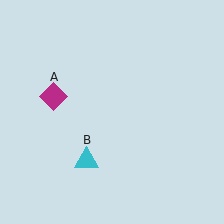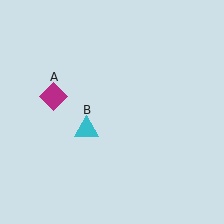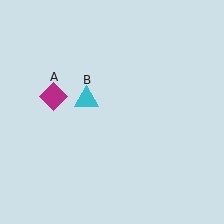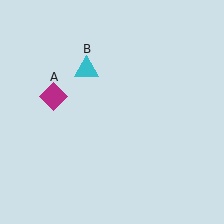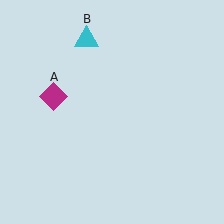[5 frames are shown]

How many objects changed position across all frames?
1 object changed position: cyan triangle (object B).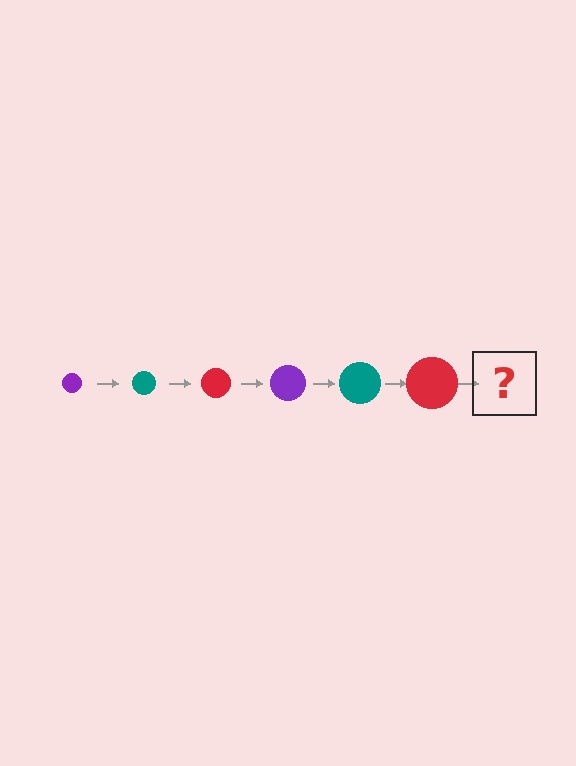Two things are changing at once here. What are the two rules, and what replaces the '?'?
The two rules are that the circle grows larger each step and the color cycles through purple, teal, and red. The '?' should be a purple circle, larger than the previous one.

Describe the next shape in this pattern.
It should be a purple circle, larger than the previous one.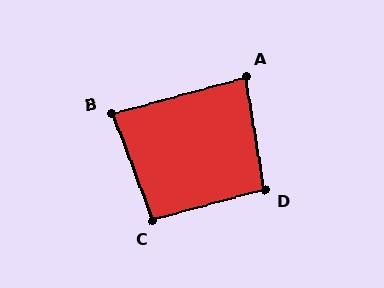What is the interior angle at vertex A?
Approximately 84 degrees (acute).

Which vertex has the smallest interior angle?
B, at approximately 84 degrees.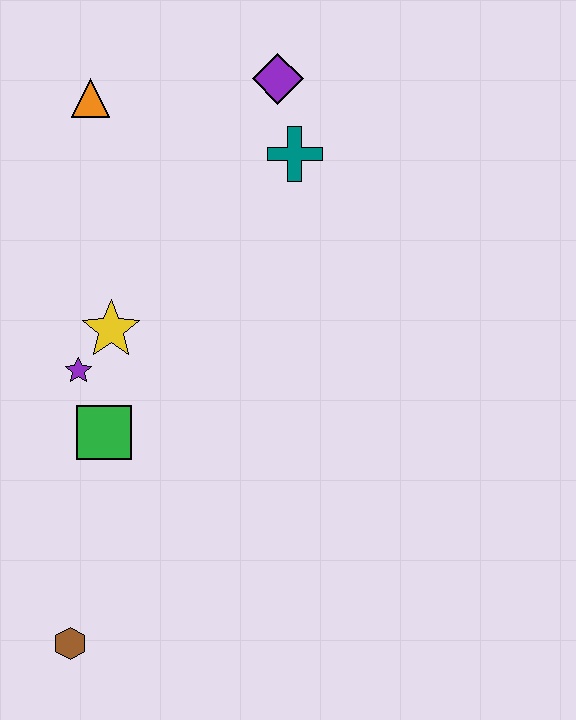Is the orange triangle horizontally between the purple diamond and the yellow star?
No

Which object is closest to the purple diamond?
The teal cross is closest to the purple diamond.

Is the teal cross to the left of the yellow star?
No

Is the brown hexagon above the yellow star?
No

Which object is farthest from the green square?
The purple diamond is farthest from the green square.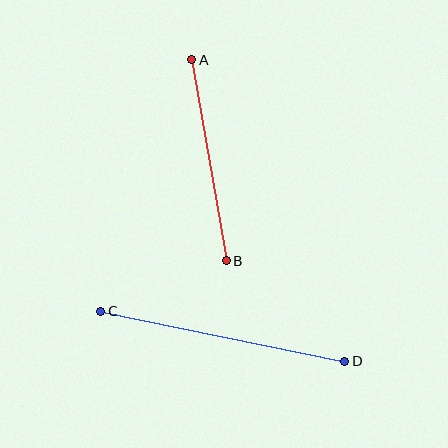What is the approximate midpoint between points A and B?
The midpoint is at approximately (209, 160) pixels.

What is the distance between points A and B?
The distance is approximately 204 pixels.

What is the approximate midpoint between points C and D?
The midpoint is at approximately (223, 336) pixels.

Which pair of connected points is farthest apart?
Points C and D are farthest apart.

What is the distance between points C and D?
The distance is approximately 249 pixels.